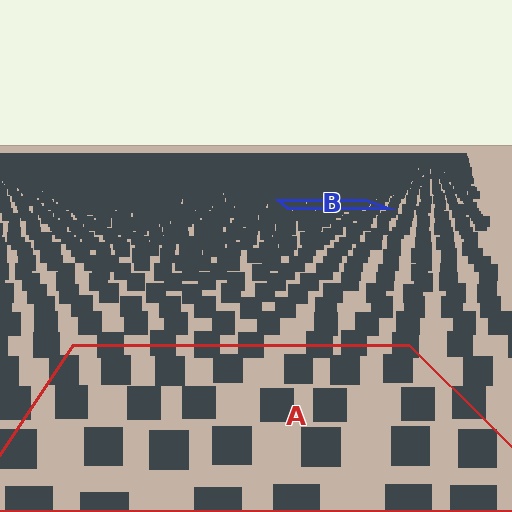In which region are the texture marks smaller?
The texture marks are smaller in region B, because it is farther away.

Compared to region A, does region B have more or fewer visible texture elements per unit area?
Region B has more texture elements per unit area — they are packed more densely because it is farther away.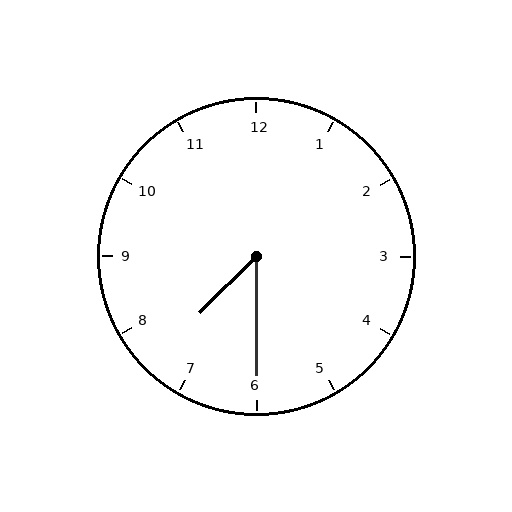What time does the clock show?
7:30.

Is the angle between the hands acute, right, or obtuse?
It is acute.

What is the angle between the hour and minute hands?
Approximately 45 degrees.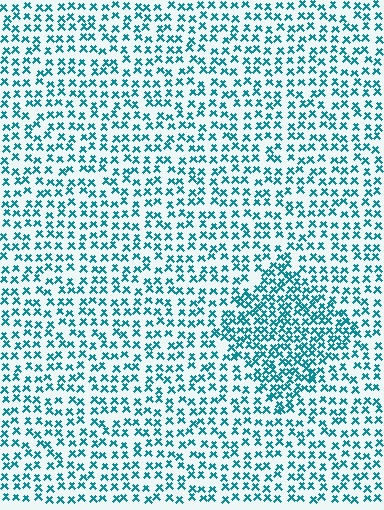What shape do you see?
I see a diamond.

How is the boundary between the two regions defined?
The boundary is defined by a change in element density (approximately 1.8x ratio). All elements are the same color, size, and shape.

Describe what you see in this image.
The image contains small teal elements arranged at two different densities. A diamond-shaped region is visible where the elements are more densely packed than the surrounding area.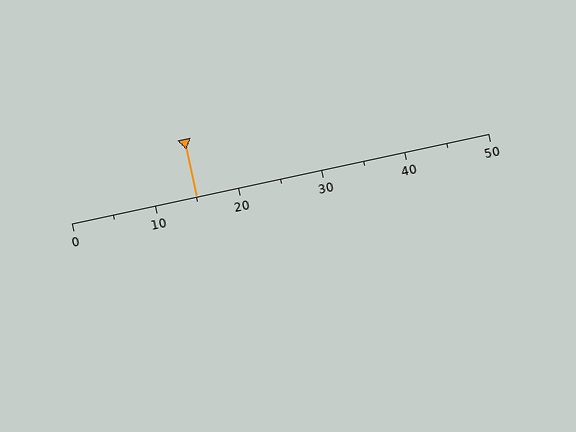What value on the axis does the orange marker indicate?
The marker indicates approximately 15.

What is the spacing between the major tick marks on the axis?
The major ticks are spaced 10 apart.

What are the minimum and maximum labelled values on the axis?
The axis runs from 0 to 50.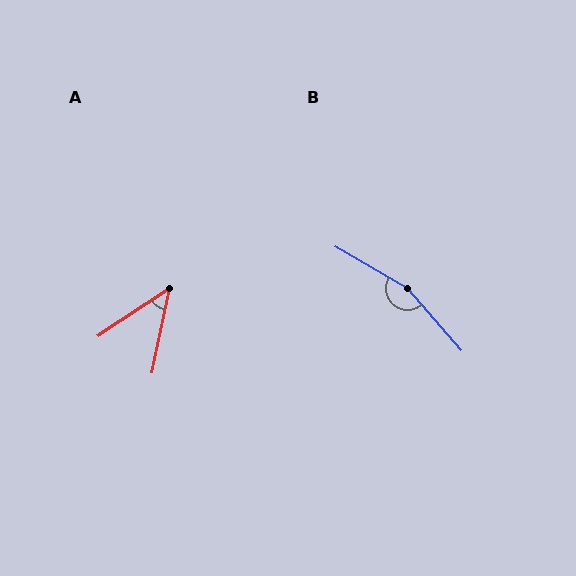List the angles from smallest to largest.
A (45°), B (161°).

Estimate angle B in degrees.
Approximately 161 degrees.